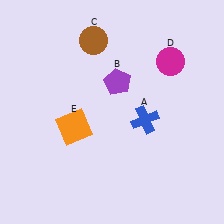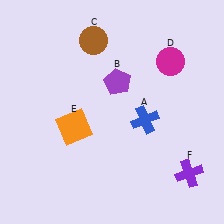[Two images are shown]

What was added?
A purple cross (F) was added in Image 2.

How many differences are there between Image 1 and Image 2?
There is 1 difference between the two images.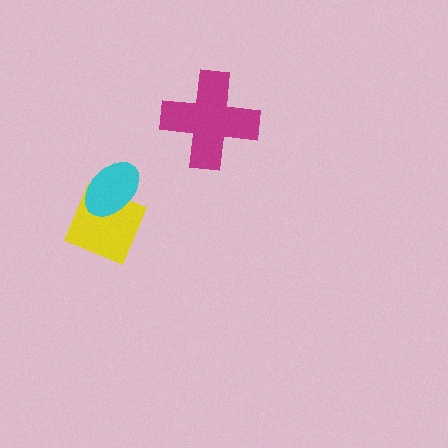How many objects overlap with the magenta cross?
0 objects overlap with the magenta cross.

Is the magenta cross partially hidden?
No, no other shape covers it.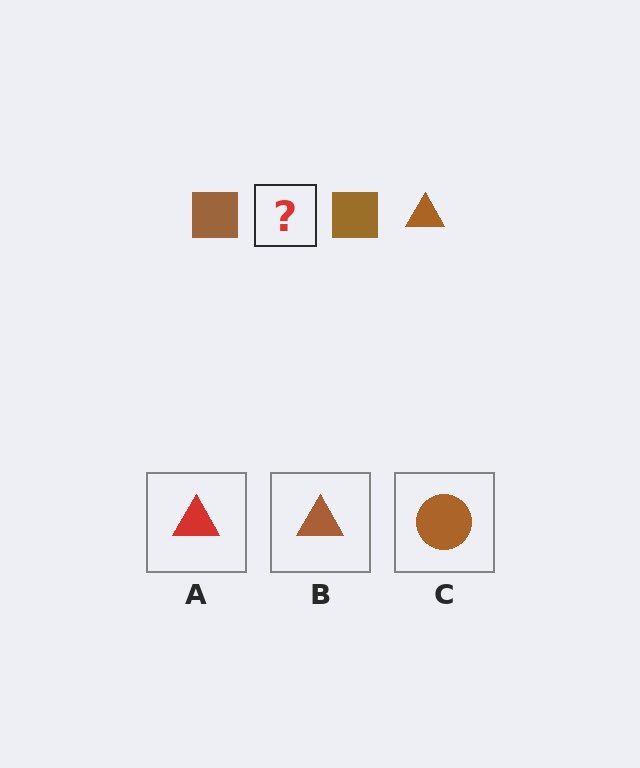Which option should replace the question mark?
Option B.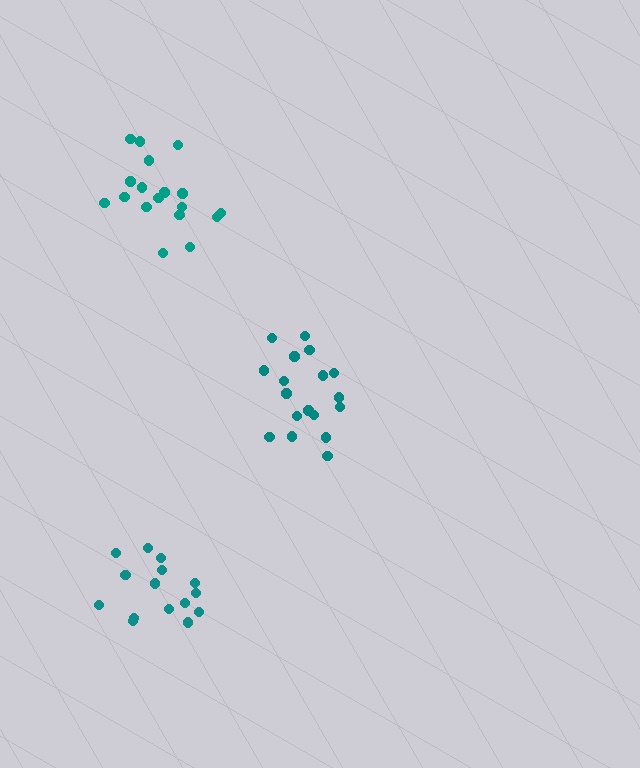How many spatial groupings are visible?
There are 3 spatial groupings.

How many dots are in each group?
Group 1: 18 dots, Group 2: 15 dots, Group 3: 18 dots (51 total).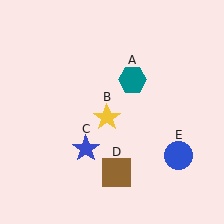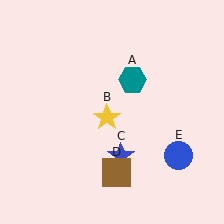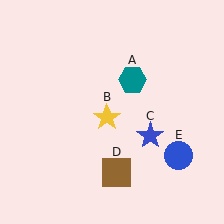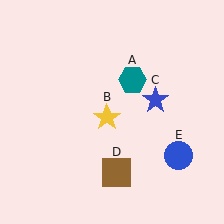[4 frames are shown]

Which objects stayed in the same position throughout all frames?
Teal hexagon (object A) and yellow star (object B) and brown square (object D) and blue circle (object E) remained stationary.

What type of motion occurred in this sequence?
The blue star (object C) rotated counterclockwise around the center of the scene.